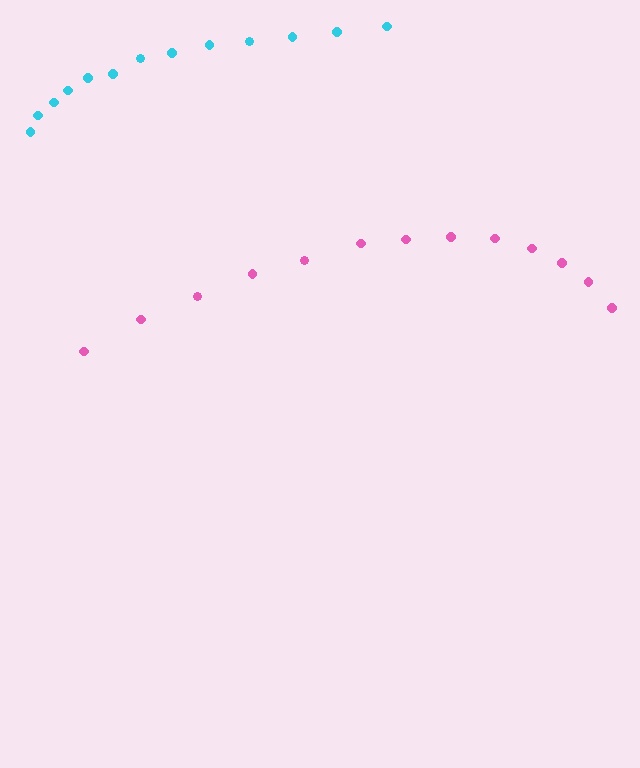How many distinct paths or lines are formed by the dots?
There are 2 distinct paths.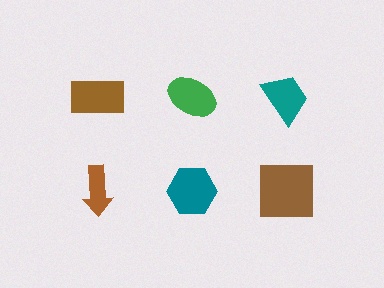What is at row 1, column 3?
A teal trapezoid.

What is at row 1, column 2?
A green ellipse.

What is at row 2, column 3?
A brown square.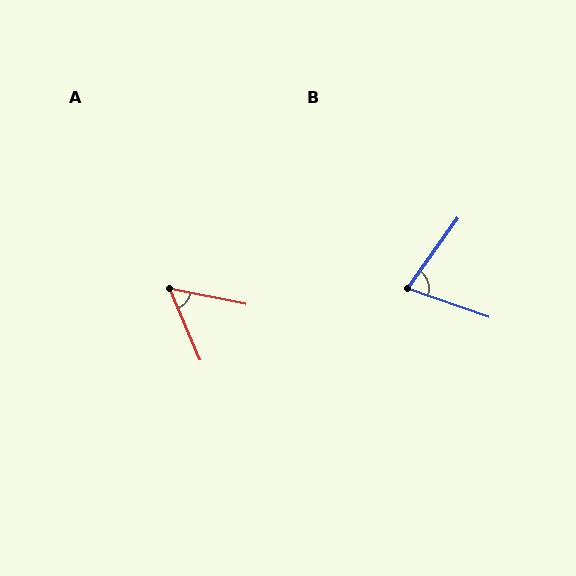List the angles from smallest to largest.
A (55°), B (74°).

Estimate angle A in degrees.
Approximately 55 degrees.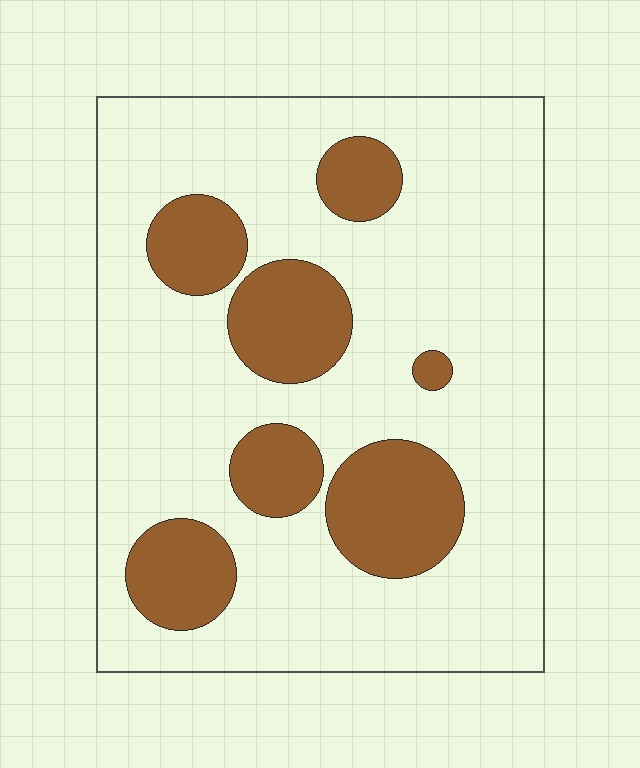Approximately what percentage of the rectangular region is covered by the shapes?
Approximately 25%.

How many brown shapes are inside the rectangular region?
7.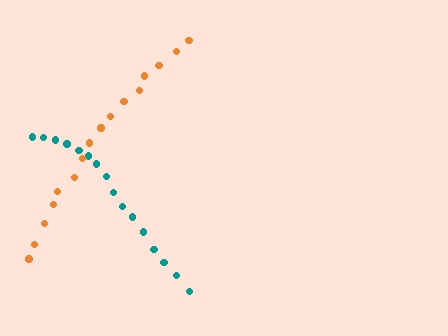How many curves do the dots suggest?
There are 2 distinct paths.